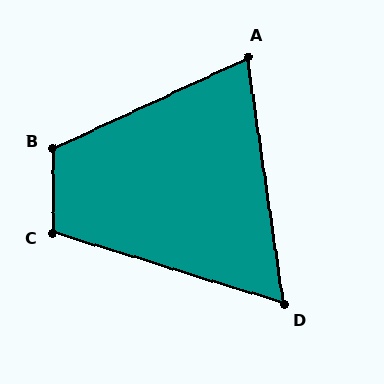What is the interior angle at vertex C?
Approximately 107 degrees (obtuse).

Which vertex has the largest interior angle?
B, at approximately 116 degrees.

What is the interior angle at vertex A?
Approximately 73 degrees (acute).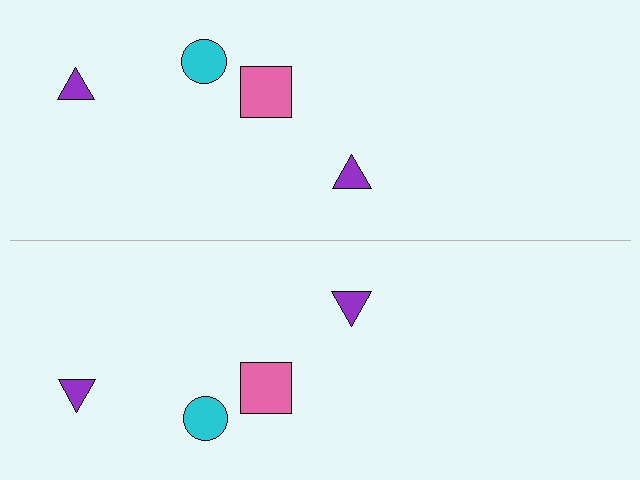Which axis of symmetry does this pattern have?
The pattern has a horizontal axis of symmetry running through the center of the image.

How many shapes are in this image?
There are 8 shapes in this image.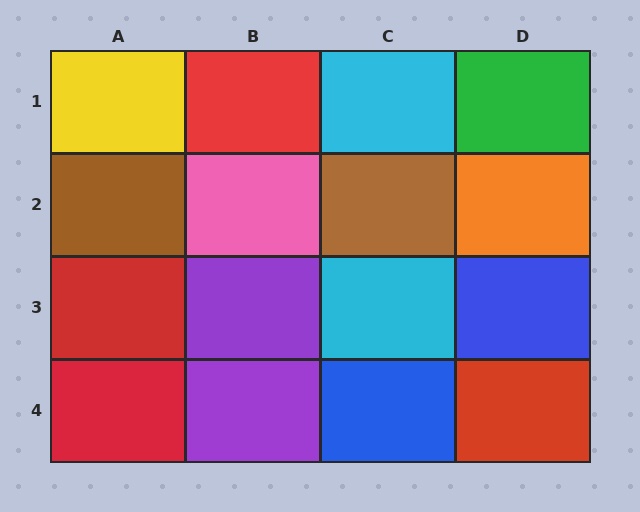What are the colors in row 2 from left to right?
Brown, pink, brown, orange.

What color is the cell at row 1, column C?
Cyan.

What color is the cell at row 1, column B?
Red.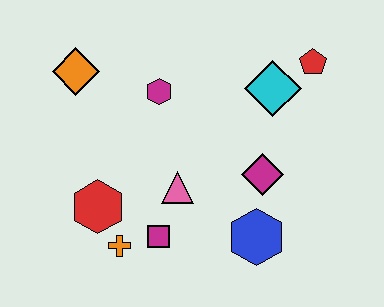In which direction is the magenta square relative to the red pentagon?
The magenta square is below the red pentagon.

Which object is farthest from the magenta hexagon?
The blue hexagon is farthest from the magenta hexagon.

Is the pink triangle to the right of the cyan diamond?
No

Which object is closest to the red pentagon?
The cyan diamond is closest to the red pentagon.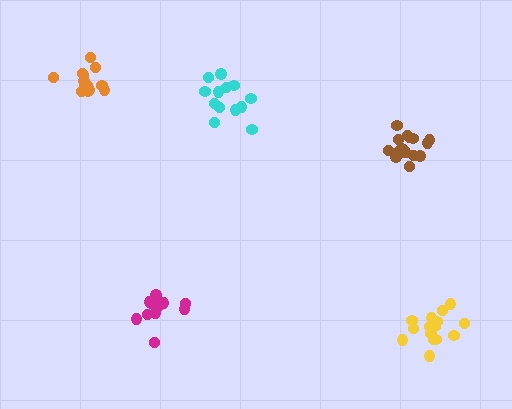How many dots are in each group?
Group 1: 13 dots, Group 2: 12 dots, Group 3: 17 dots, Group 4: 15 dots, Group 5: 14 dots (71 total).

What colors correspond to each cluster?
The clusters are colored: cyan, magenta, brown, yellow, orange.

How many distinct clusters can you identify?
There are 5 distinct clusters.